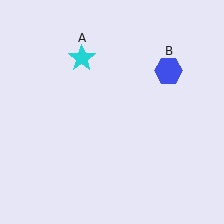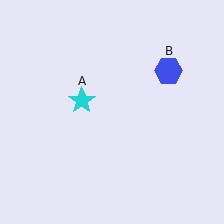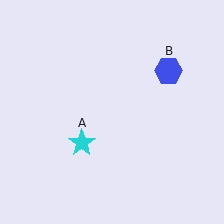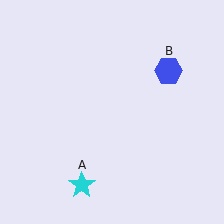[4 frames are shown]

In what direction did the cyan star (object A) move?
The cyan star (object A) moved down.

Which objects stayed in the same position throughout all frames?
Blue hexagon (object B) remained stationary.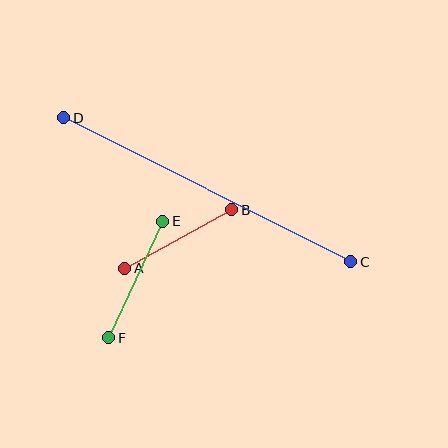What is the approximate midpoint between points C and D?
The midpoint is at approximately (207, 190) pixels.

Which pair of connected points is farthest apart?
Points C and D are farthest apart.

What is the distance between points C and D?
The distance is approximately 321 pixels.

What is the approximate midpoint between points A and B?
The midpoint is at approximately (178, 239) pixels.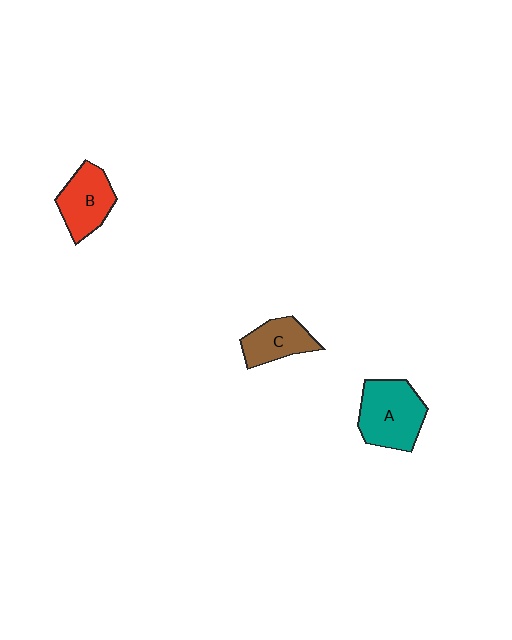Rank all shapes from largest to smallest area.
From largest to smallest: A (teal), B (red), C (brown).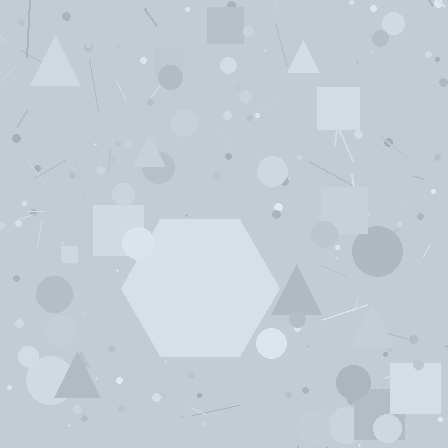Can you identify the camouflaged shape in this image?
The camouflaged shape is a hexagon.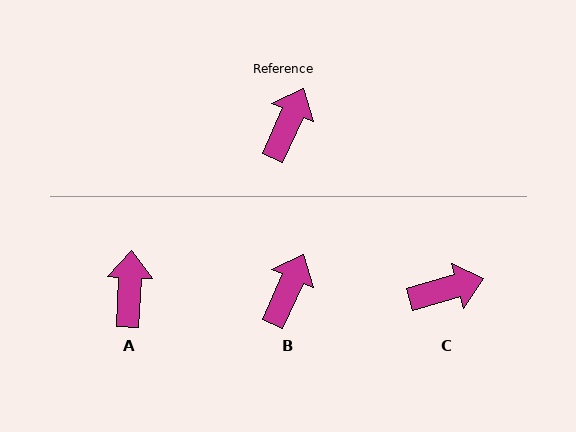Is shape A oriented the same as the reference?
No, it is off by about 21 degrees.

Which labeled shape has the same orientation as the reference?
B.